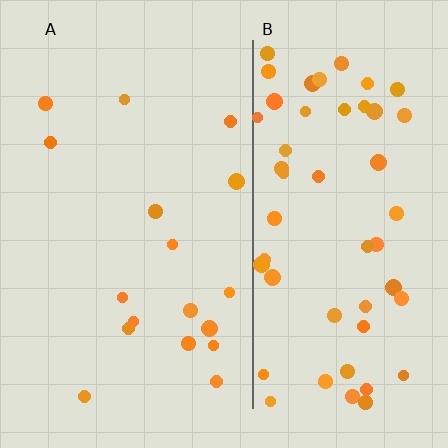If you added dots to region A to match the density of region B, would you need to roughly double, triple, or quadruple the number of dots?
Approximately triple.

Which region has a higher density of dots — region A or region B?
B (the right).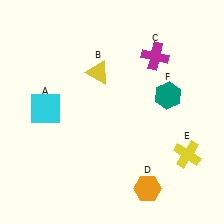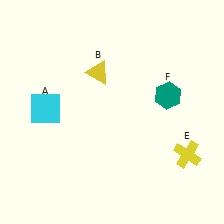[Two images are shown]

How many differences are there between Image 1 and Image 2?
There are 2 differences between the two images.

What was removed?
The magenta cross (C), the orange hexagon (D) were removed in Image 2.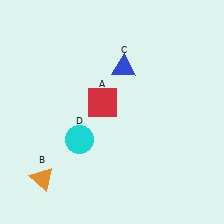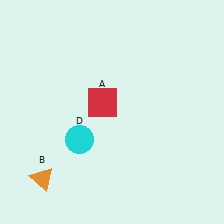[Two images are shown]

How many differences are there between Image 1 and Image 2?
There is 1 difference between the two images.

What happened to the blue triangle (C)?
The blue triangle (C) was removed in Image 2. It was in the top-right area of Image 1.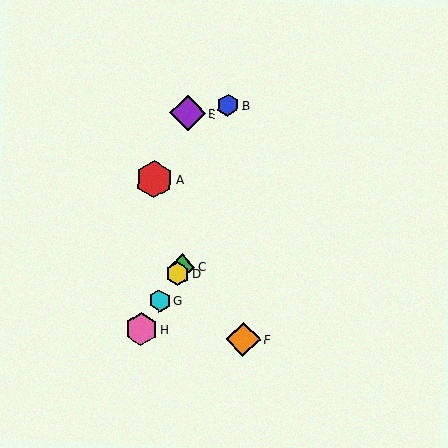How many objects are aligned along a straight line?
4 objects (C, D, G, H) are aligned along a straight line.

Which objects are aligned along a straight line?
Objects C, D, G, H are aligned along a straight line.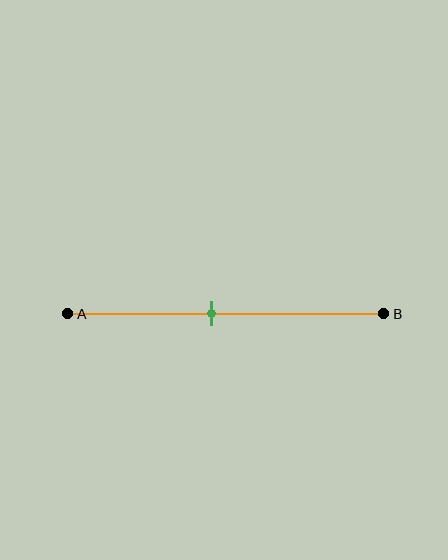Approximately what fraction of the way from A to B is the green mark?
The green mark is approximately 45% of the way from A to B.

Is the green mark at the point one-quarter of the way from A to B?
No, the mark is at about 45% from A, not at the 25% one-quarter point.